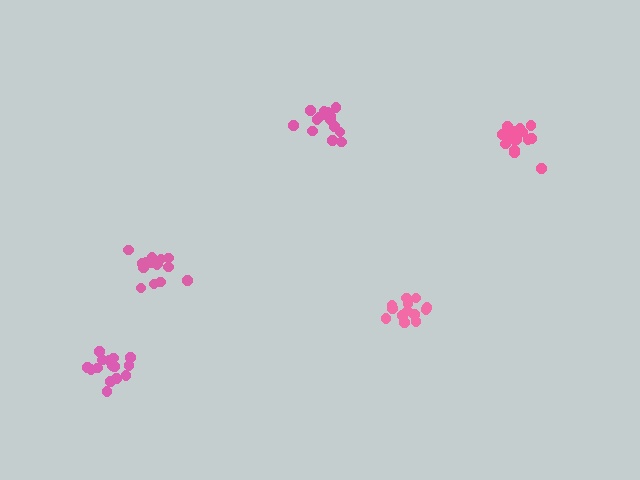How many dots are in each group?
Group 1: 13 dots, Group 2: 16 dots, Group 3: 17 dots, Group 4: 19 dots, Group 5: 15 dots (80 total).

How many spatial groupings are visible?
There are 5 spatial groupings.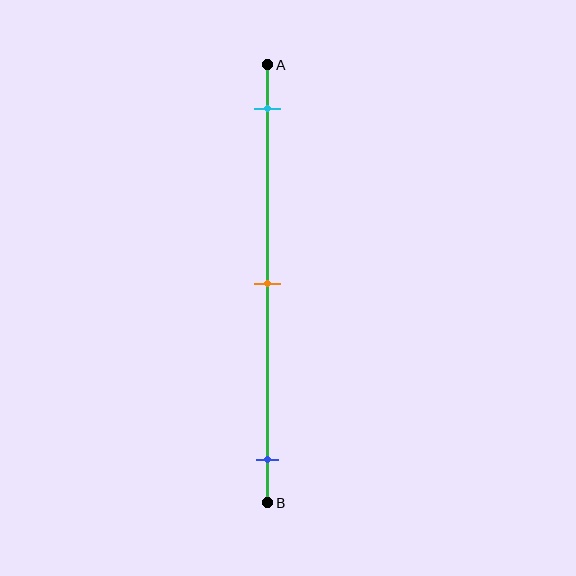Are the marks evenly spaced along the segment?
Yes, the marks are approximately evenly spaced.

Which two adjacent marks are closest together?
The cyan and orange marks are the closest adjacent pair.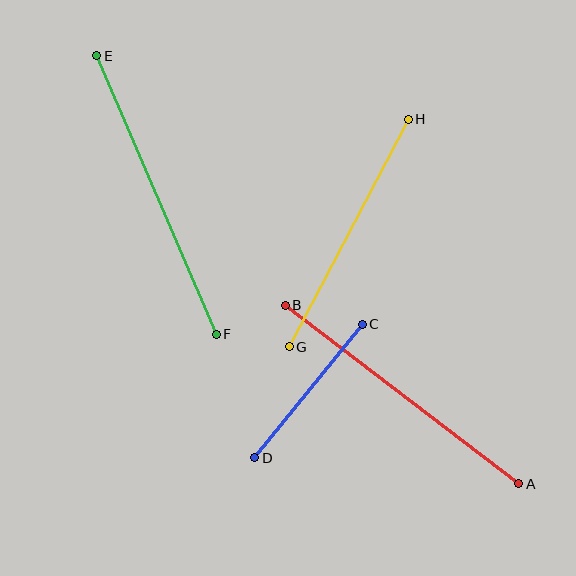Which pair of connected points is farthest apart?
Points E and F are farthest apart.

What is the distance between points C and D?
The distance is approximately 172 pixels.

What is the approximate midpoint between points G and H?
The midpoint is at approximately (349, 233) pixels.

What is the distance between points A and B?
The distance is approximately 294 pixels.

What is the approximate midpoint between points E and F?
The midpoint is at approximately (156, 195) pixels.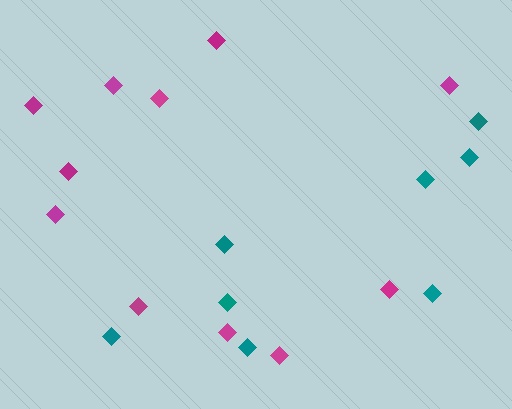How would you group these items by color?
There are 2 groups: one group of teal diamonds (8) and one group of magenta diamonds (11).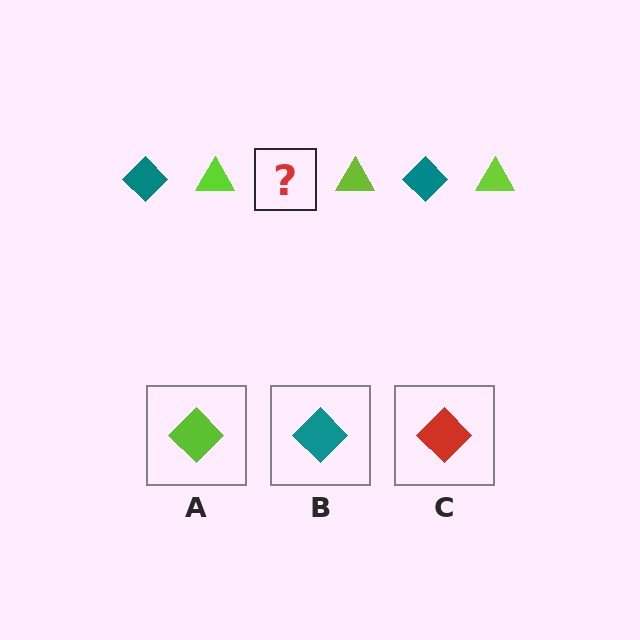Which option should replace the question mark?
Option B.